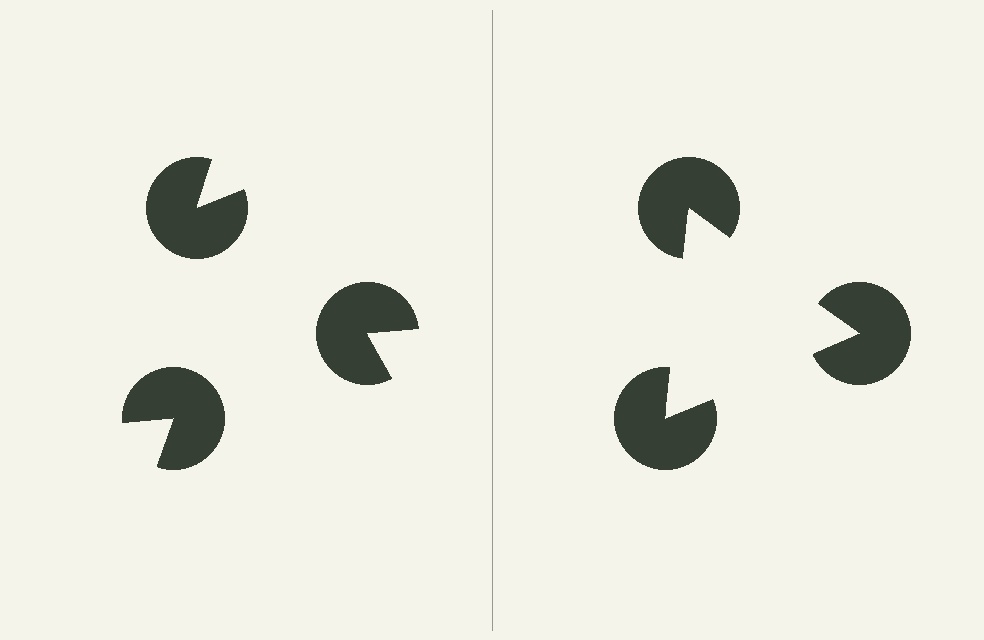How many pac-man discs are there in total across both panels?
6 — 3 on each side.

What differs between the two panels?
The pac-man discs are positioned identically on both sides; only the wedge orientations differ. On the right they align to a triangle; on the left they are misaligned.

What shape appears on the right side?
An illusory triangle.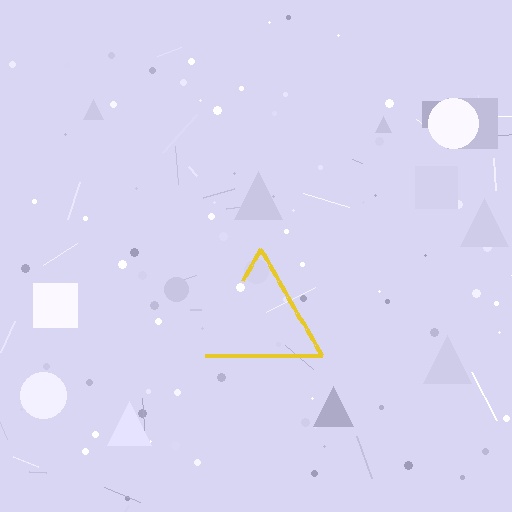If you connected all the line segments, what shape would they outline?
They would outline a triangle.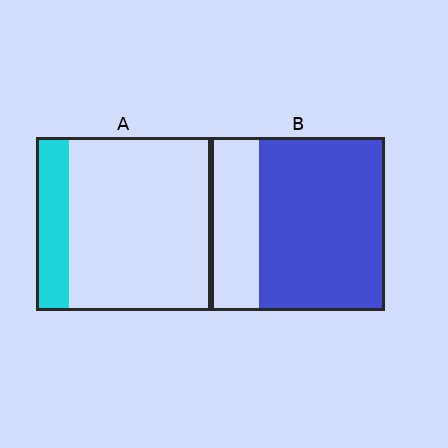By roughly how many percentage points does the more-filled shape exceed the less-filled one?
By roughly 55 percentage points (B over A).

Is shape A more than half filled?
No.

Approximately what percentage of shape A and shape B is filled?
A is approximately 20% and B is approximately 70%.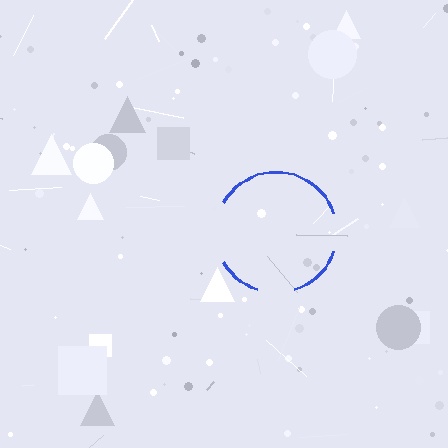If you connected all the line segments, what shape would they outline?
They would outline a circle.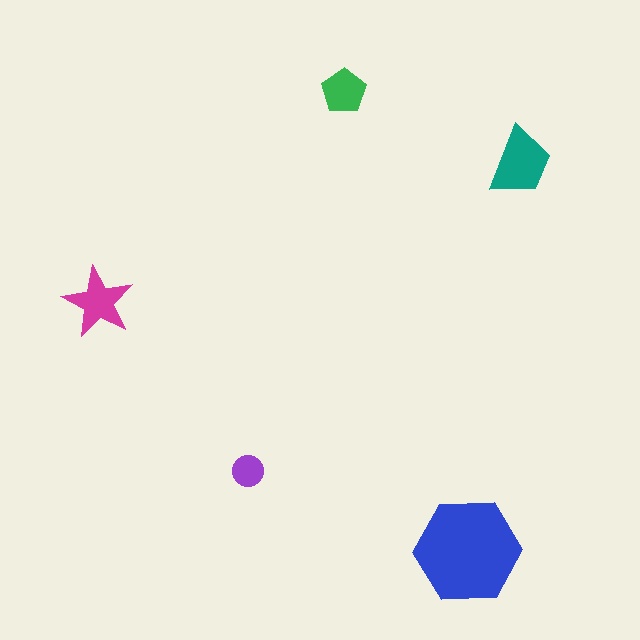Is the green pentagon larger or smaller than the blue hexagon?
Smaller.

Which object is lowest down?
The blue hexagon is bottommost.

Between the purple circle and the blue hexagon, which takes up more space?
The blue hexagon.